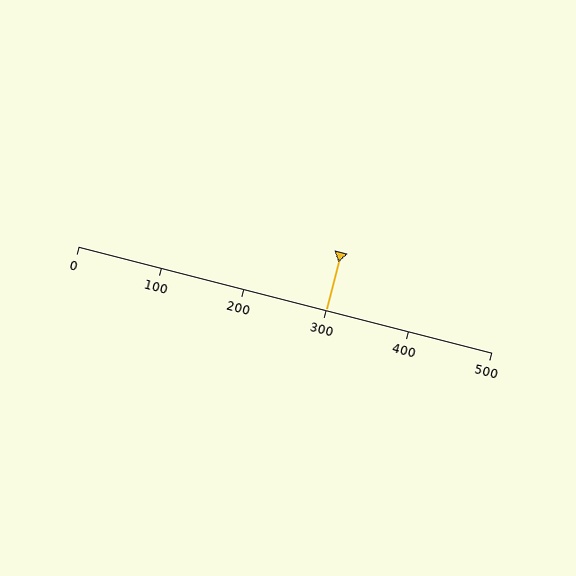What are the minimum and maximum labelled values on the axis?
The axis runs from 0 to 500.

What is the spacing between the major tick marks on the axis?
The major ticks are spaced 100 apart.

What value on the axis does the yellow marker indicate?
The marker indicates approximately 300.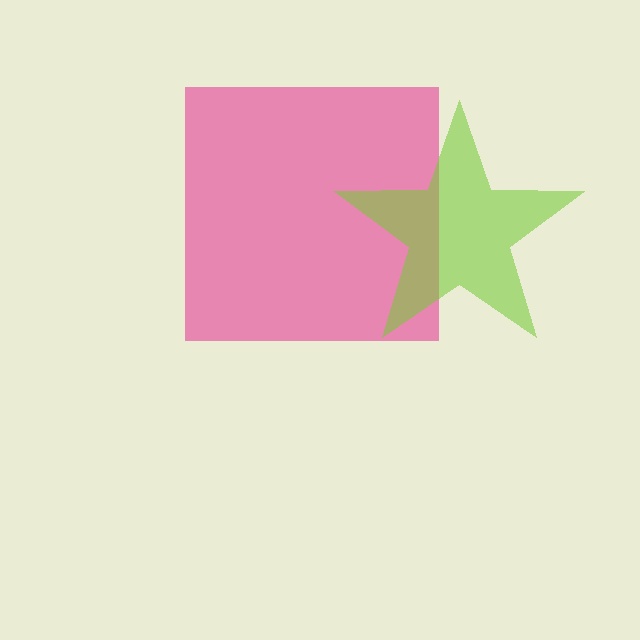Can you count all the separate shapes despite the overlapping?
Yes, there are 2 separate shapes.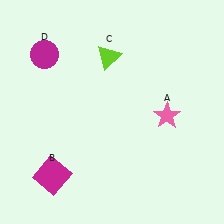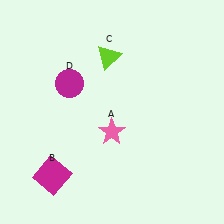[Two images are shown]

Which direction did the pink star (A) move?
The pink star (A) moved left.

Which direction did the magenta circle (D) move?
The magenta circle (D) moved down.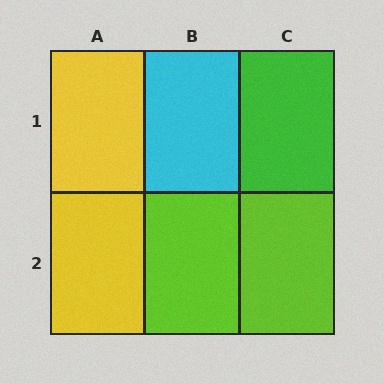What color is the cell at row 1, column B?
Cyan.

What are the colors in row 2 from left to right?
Yellow, lime, lime.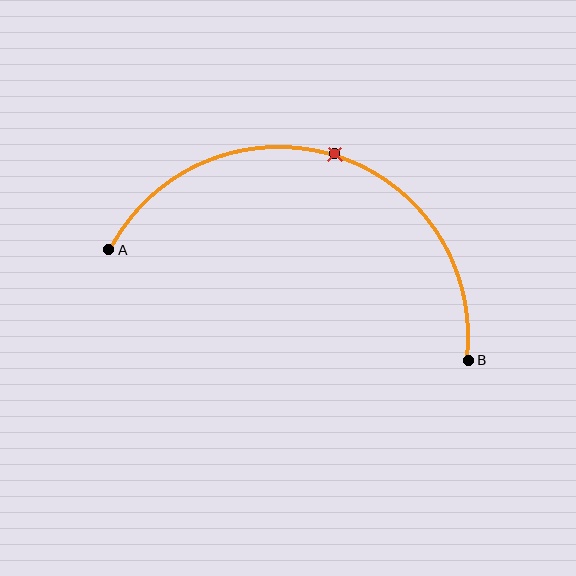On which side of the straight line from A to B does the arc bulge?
The arc bulges above the straight line connecting A and B.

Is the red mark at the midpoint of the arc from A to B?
Yes. The red mark lies on the arc at equal arc-length from both A and B — it is the arc midpoint.